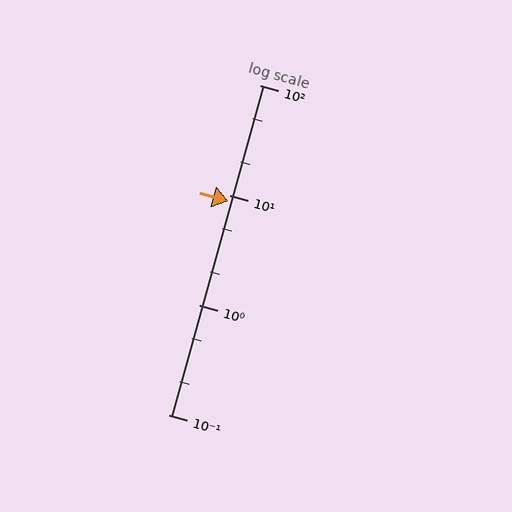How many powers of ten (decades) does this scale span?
The scale spans 3 decades, from 0.1 to 100.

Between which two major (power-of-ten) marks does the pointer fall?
The pointer is between 1 and 10.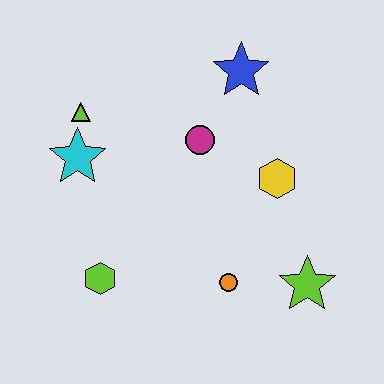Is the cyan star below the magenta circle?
Yes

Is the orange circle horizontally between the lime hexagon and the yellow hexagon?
Yes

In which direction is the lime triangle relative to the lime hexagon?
The lime triangle is above the lime hexagon.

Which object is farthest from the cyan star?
The lime star is farthest from the cyan star.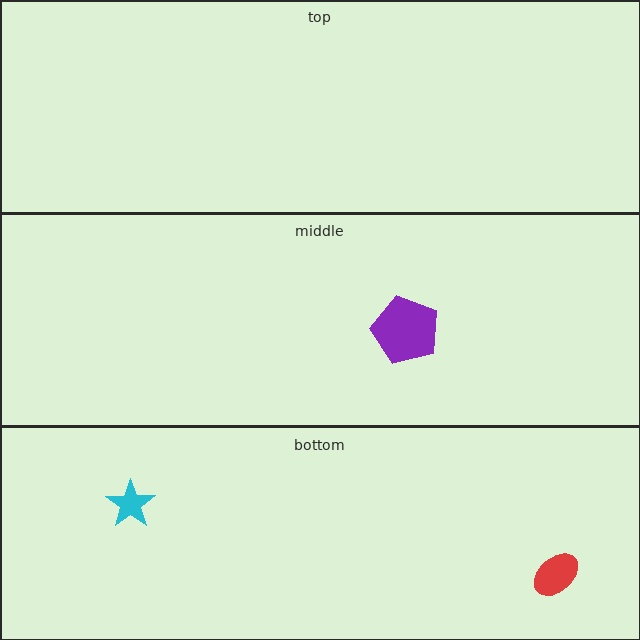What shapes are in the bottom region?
The cyan star, the red ellipse.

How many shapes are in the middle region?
1.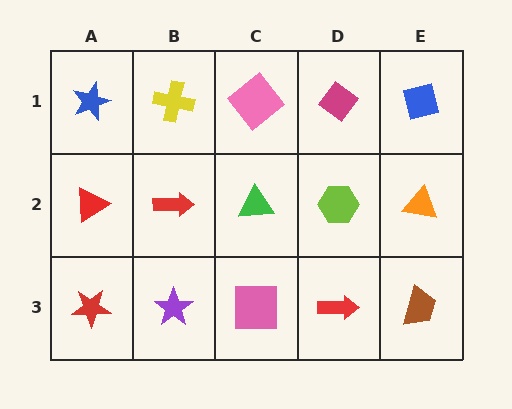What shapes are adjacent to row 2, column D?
A magenta diamond (row 1, column D), a red arrow (row 3, column D), a green triangle (row 2, column C), an orange triangle (row 2, column E).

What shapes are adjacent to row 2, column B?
A yellow cross (row 1, column B), a purple star (row 3, column B), a red triangle (row 2, column A), a green triangle (row 2, column C).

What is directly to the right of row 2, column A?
A red arrow.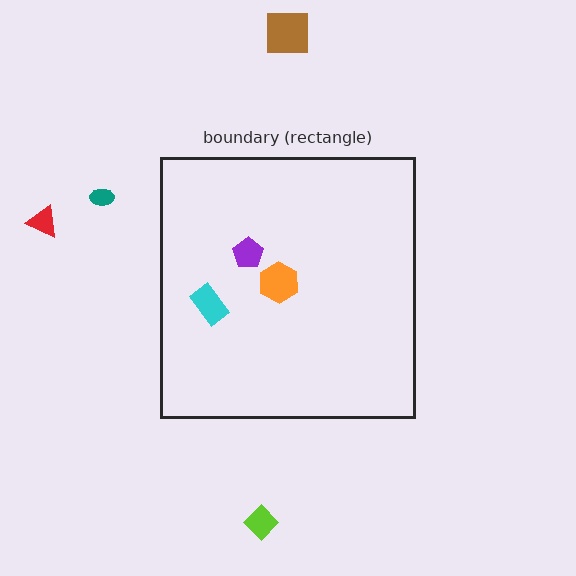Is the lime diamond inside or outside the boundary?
Outside.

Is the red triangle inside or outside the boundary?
Outside.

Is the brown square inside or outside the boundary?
Outside.